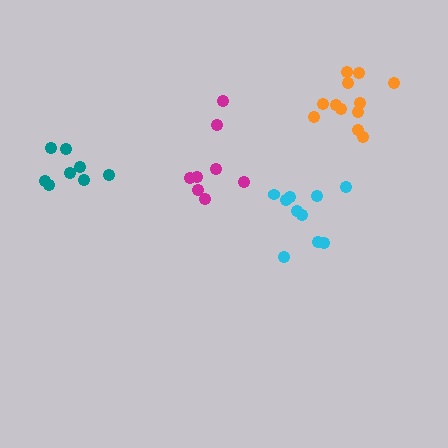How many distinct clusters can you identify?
There are 4 distinct clusters.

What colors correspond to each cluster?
The clusters are colored: teal, orange, magenta, cyan.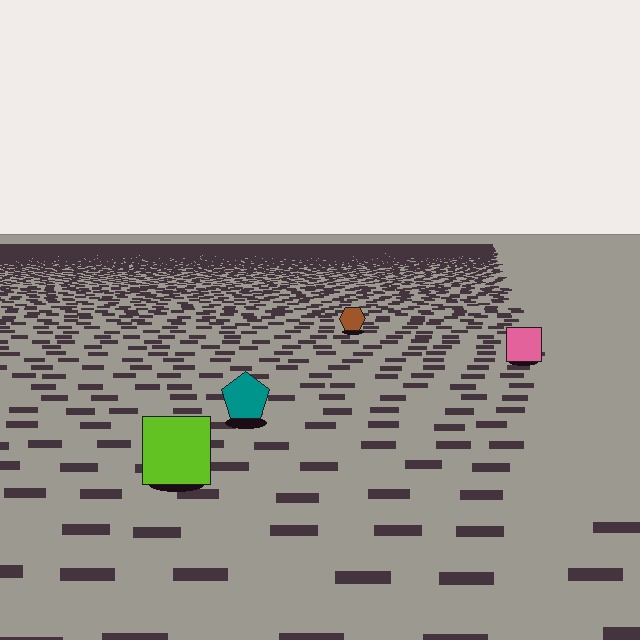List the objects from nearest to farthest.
From nearest to farthest: the lime square, the teal pentagon, the pink square, the brown hexagon.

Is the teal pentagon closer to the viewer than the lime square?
No. The lime square is closer — you can tell from the texture gradient: the ground texture is coarser near it.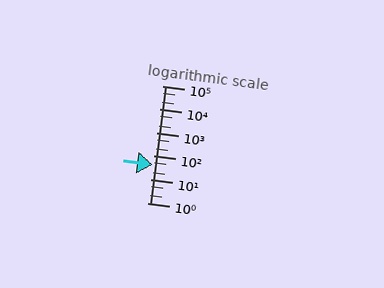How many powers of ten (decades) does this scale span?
The scale spans 5 decades, from 1 to 100000.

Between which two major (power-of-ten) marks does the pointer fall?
The pointer is between 10 and 100.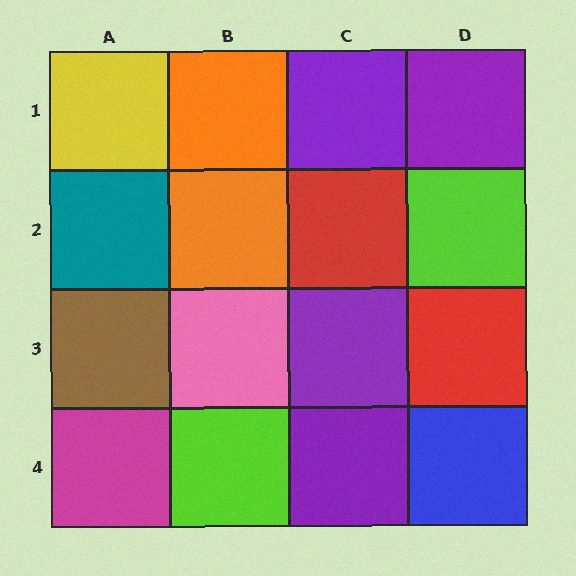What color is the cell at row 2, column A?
Teal.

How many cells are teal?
1 cell is teal.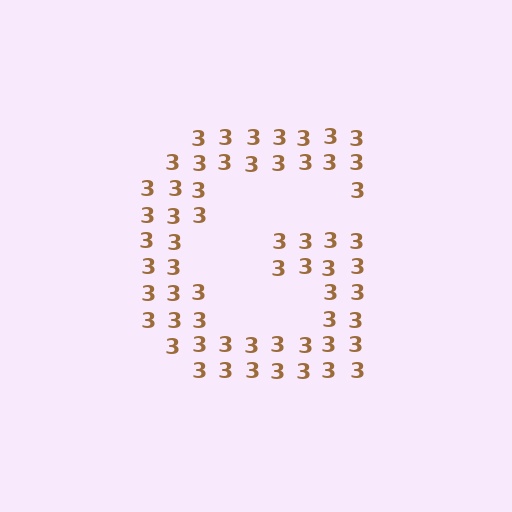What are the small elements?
The small elements are digit 3's.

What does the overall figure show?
The overall figure shows the letter G.